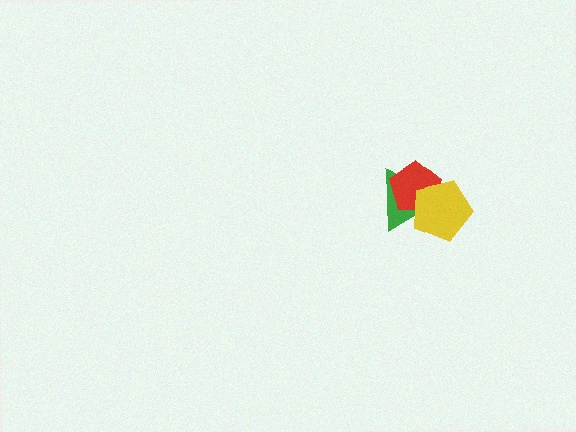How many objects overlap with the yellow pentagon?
2 objects overlap with the yellow pentagon.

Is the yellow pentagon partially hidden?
No, no other shape covers it.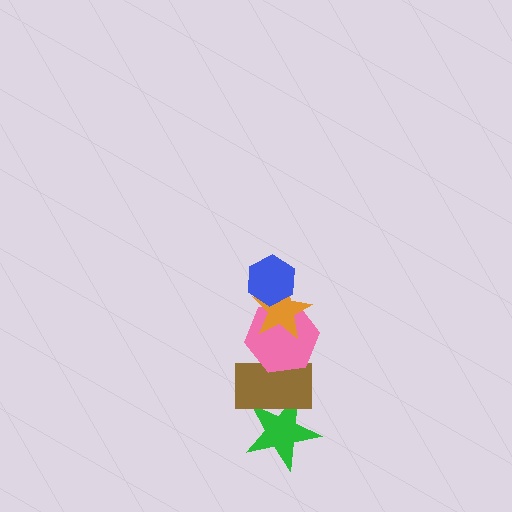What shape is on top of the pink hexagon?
The orange star is on top of the pink hexagon.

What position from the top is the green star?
The green star is 5th from the top.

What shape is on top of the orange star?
The blue hexagon is on top of the orange star.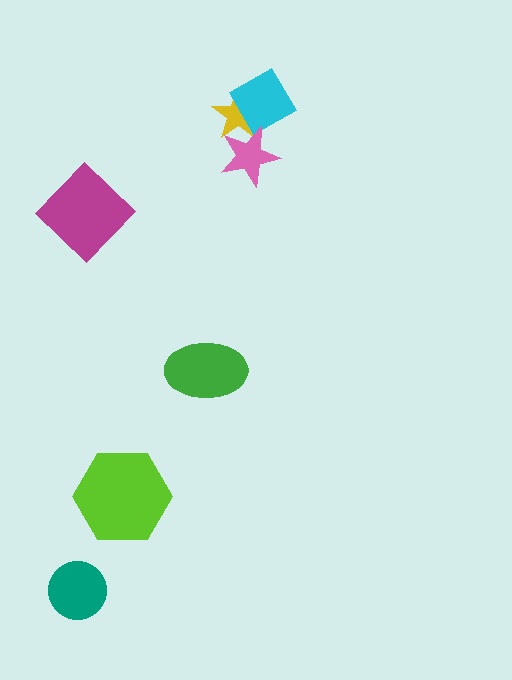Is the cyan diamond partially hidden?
Yes, it is partially covered by another shape.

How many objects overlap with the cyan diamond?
2 objects overlap with the cyan diamond.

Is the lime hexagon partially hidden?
No, no other shape covers it.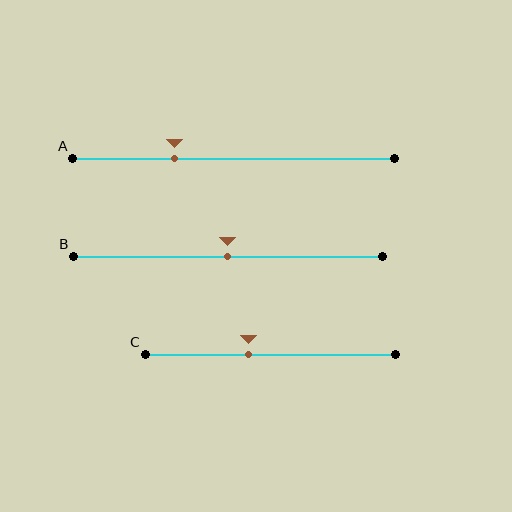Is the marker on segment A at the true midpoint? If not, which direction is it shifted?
No, the marker on segment A is shifted to the left by about 18% of the segment length.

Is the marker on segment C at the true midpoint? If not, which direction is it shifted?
No, the marker on segment C is shifted to the left by about 9% of the segment length.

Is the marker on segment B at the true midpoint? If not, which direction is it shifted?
Yes, the marker on segment B is at the true midpoint.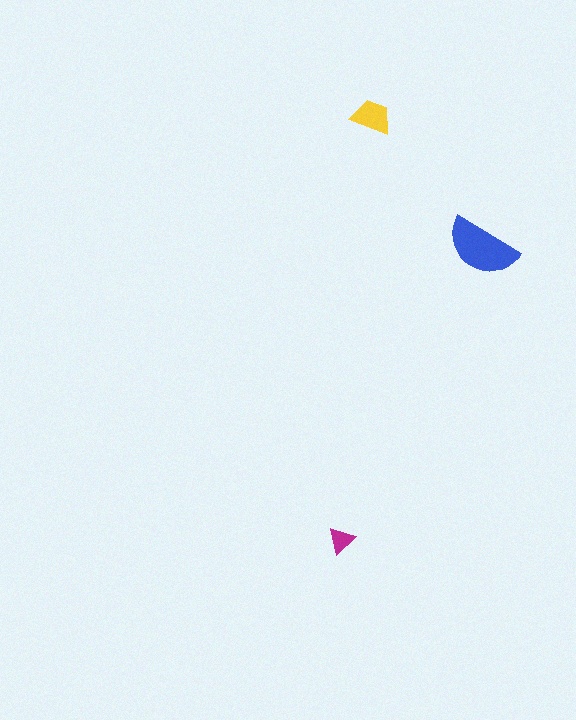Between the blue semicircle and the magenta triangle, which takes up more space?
The blue semicircle.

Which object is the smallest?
The magenta triangle.